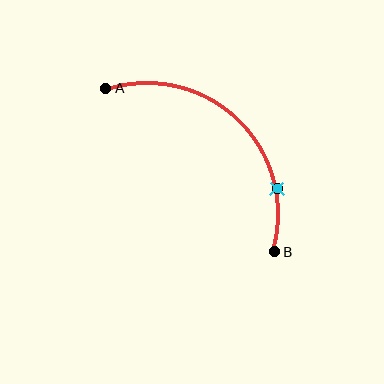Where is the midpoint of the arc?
The arc midpoint is the point on the curve farthest from the straight line joining A and B. It sits above and to the right of that line.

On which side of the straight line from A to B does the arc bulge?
The arc bulges above and to the right of the straight line connecting A and B.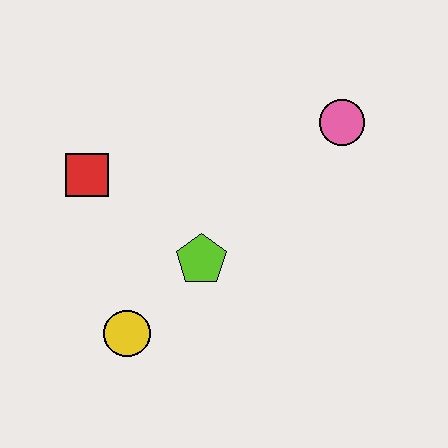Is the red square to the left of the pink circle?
Yes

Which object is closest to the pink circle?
The lime pentagon is closest to the pink circle.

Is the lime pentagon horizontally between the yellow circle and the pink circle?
Yes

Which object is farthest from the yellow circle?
The pink circle is farthest from the yellow circle.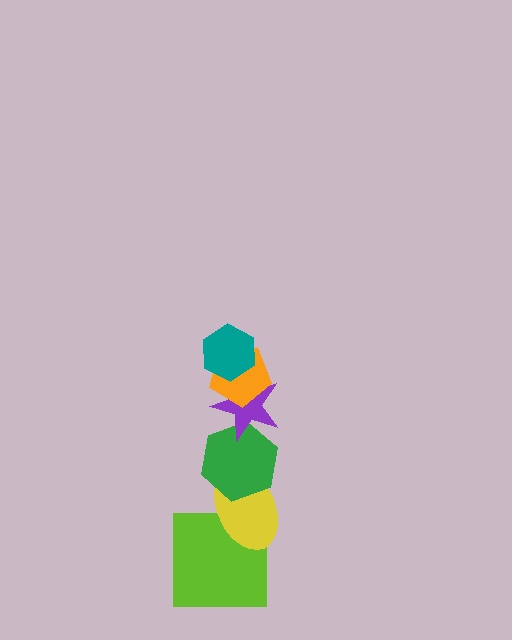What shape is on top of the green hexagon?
The purple star is on top of the green hexagon.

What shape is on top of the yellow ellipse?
The green hexagon is on top of the yellow ellipse.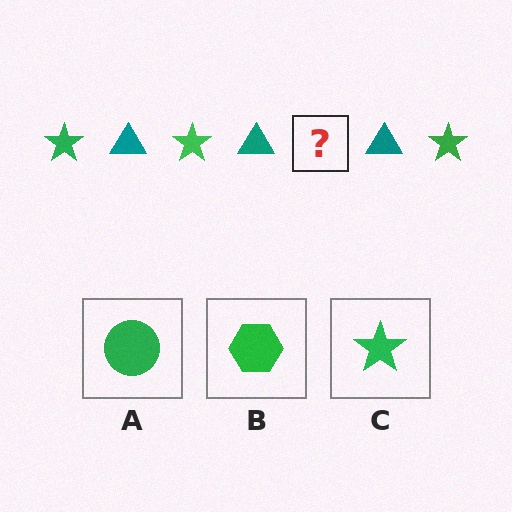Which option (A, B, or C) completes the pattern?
C.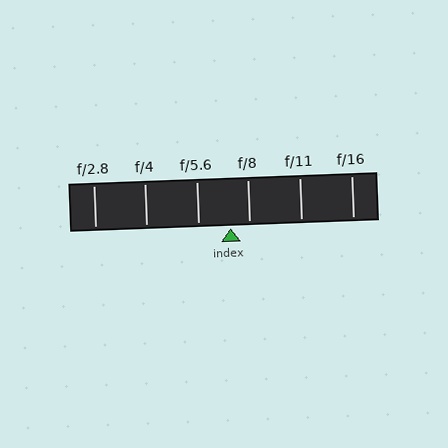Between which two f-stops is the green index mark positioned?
The index mark is between f/5.6 and f/8.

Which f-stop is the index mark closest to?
The index mark is closest to f/8.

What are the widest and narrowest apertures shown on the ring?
The widest aperture shown is f/2.8 and the narrowest is f/16.